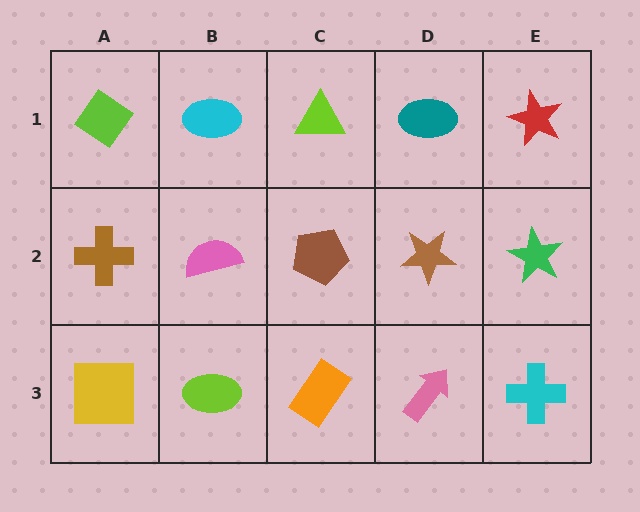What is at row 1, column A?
A lime diamond.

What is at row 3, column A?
A yellow square.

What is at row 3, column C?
An orange rectangle.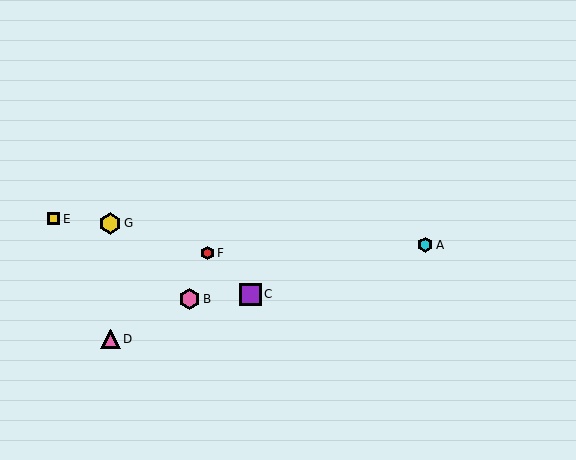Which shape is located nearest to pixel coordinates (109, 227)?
The yellow hexagon (labeled G) at (110, 223) is nearest to that location.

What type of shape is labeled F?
Shape F is a red hexagon.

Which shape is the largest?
The purple square (labeled C) is the largest.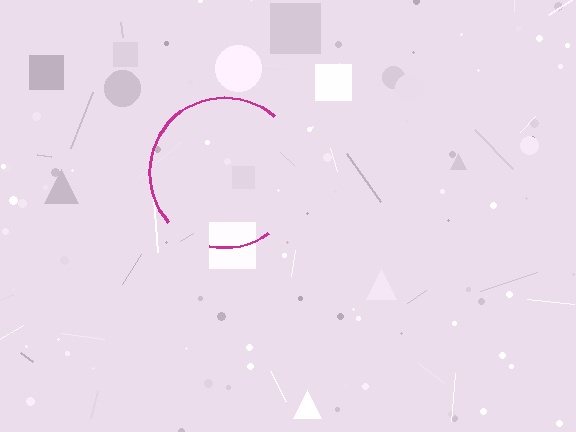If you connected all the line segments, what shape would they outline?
They would outline a circle.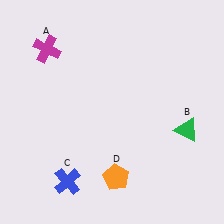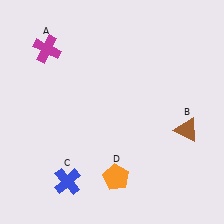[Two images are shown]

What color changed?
The triangle (B) changed from green in Image 1 to brown in Image 2.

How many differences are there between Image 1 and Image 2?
There is 1 difference between the two images.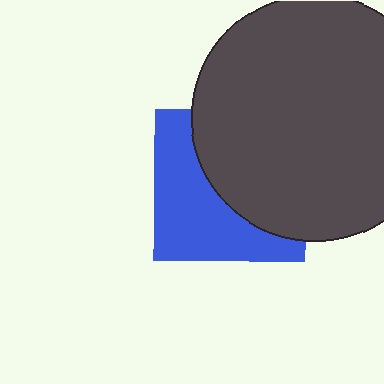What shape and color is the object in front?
The object in front is a dark gray circle.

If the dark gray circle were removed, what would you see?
You would see the complete blue square.